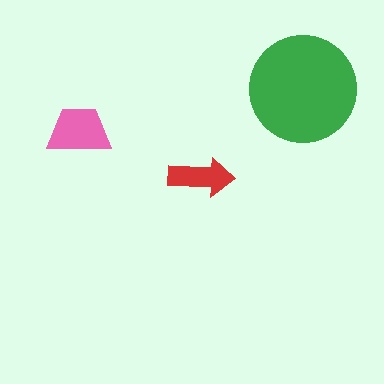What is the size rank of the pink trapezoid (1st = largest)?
2nd.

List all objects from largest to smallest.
The green circle, the pink trapezoid, the red arrow.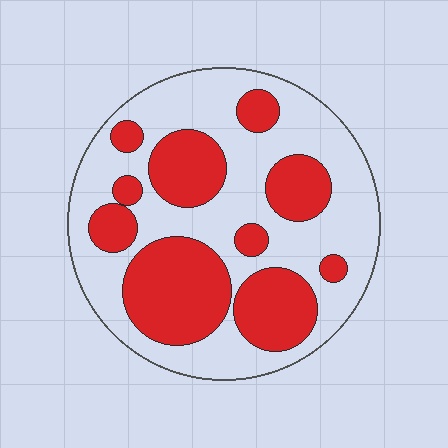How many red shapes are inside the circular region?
10.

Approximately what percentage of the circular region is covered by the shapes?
Approximately 40%.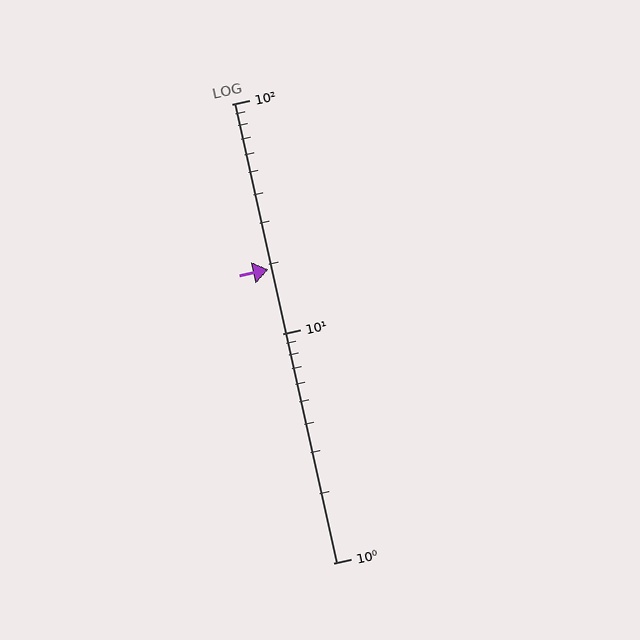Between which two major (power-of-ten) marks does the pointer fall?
The pointer is between 10 and 100.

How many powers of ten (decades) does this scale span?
The scale spans 2 decades, from 1 to 100.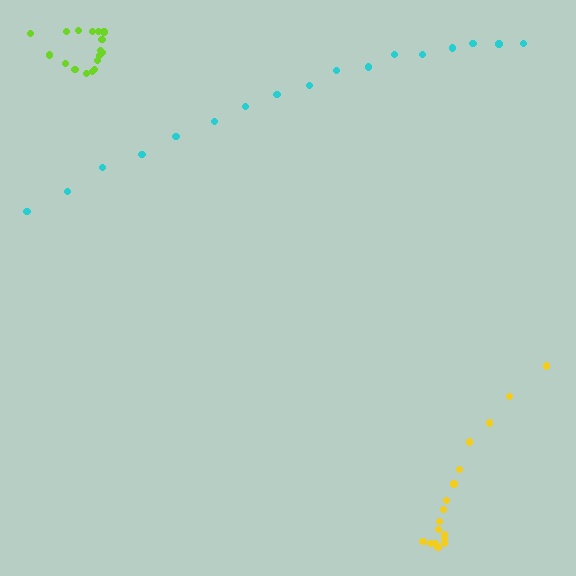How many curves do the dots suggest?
There are 3 distinct paths.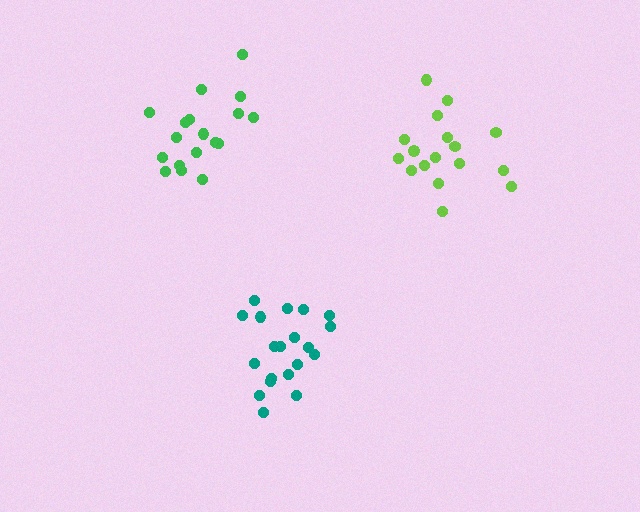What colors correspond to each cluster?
The clusters are colored: green, teal, lime.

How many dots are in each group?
Group 1: 18 dots, Group 2: 20 dots, Group 3: 17 dots (55 total).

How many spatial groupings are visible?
There are 3 spatial groupings.